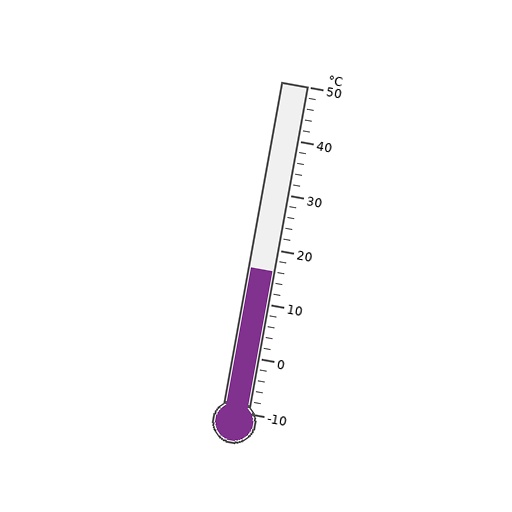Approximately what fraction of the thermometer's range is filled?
The thermometer is filled to approximately 45% of its range.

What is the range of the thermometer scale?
The thermometer scale ranges from -10°C to 50°C.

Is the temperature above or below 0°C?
The temperature is above 0°C.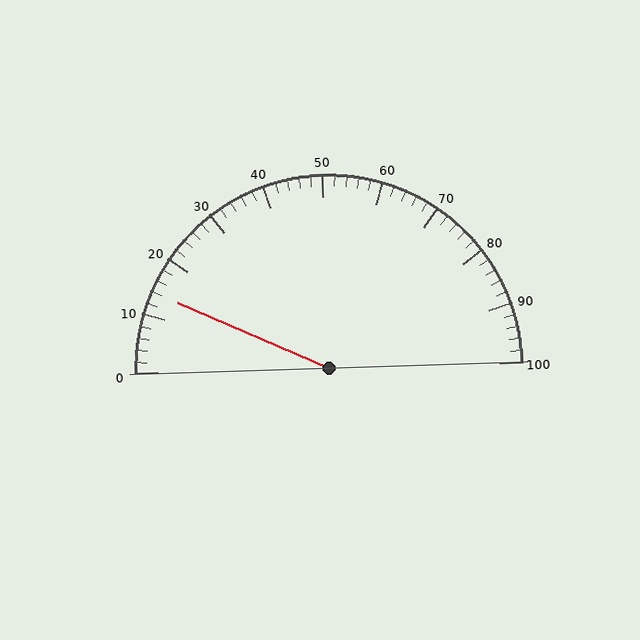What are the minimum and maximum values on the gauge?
The gauge ranges from 0 to 100.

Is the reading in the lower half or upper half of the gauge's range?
The reading is in the lower half of the range (0 to 100).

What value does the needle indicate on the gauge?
The needle indicates approximately 14.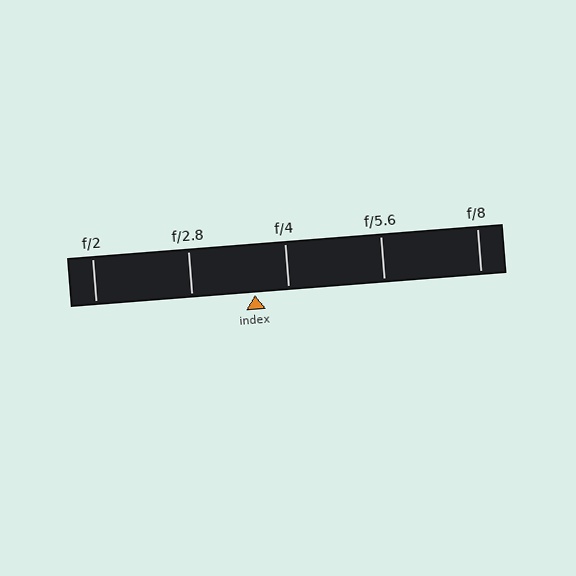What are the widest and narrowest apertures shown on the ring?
The widest aperture shown is f/2 and the narrowest is f/8.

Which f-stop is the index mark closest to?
The index mark is closest to f/4.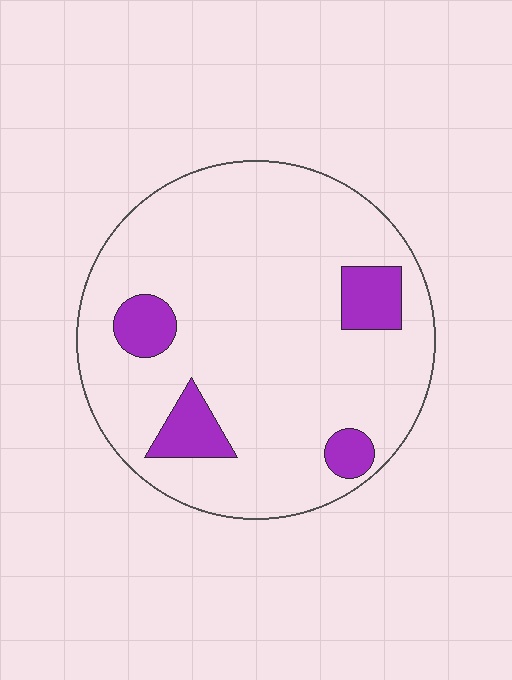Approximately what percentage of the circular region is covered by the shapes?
Approximately 15%.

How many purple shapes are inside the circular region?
4.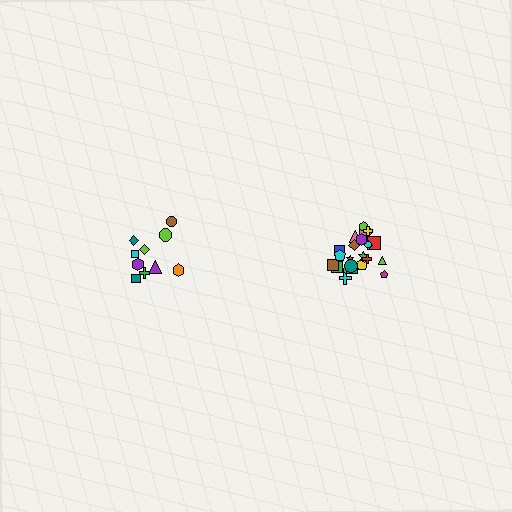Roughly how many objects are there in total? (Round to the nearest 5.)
Roughly 35 objects in total.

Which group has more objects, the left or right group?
The right group.